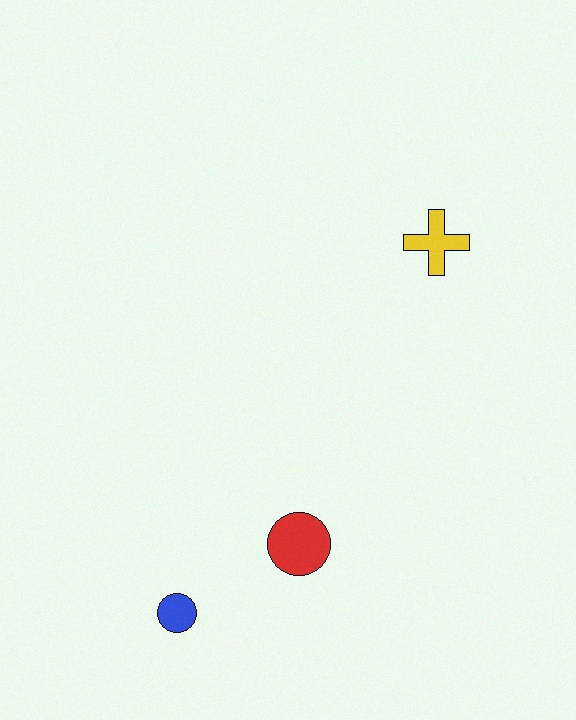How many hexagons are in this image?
There are no hexagons.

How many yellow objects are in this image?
There is 1 yellow object.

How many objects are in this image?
There are 3 objects.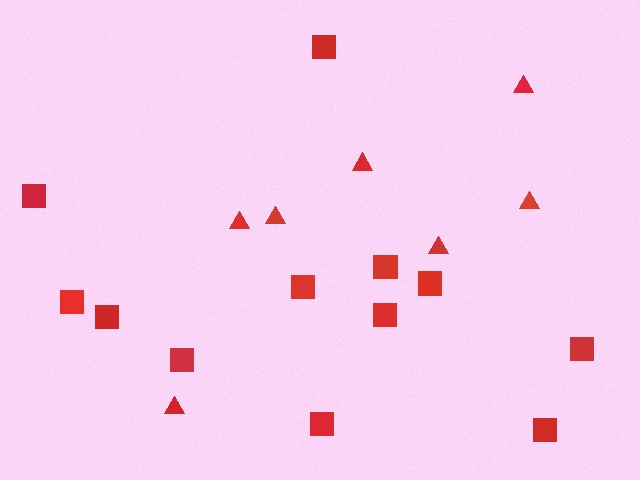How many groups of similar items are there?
There are 2 groups: one group of triangles (7) and one group of squares (12).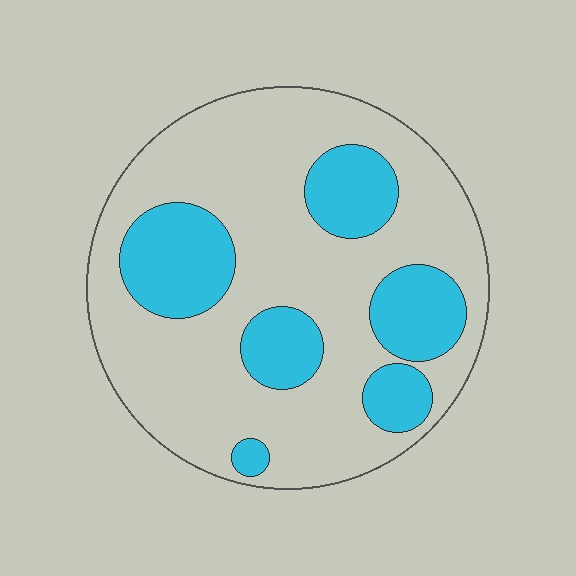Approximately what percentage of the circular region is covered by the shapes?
Approximately 30%.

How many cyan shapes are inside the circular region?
6.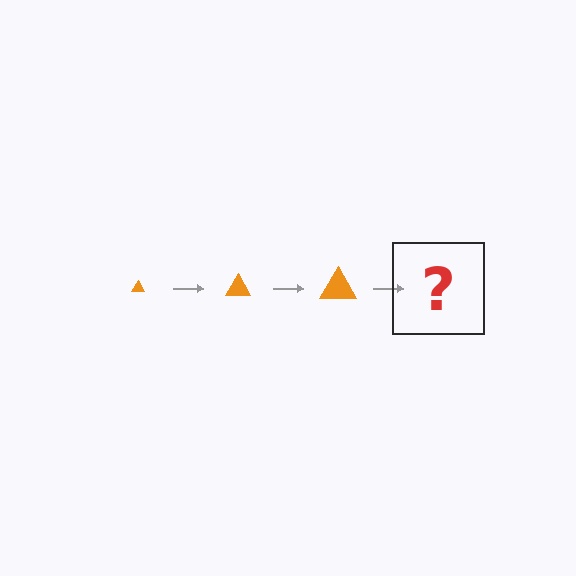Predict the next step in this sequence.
The next step is an orange triangle, larger than the previous one.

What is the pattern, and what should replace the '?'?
The pattern is that the triangle gets progressively larger each step. The '?' should be an orange triangle, larger than the previous one.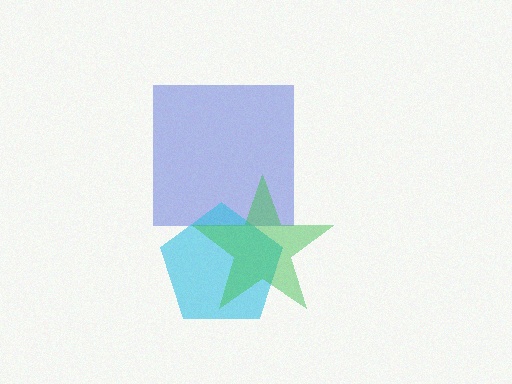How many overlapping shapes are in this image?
There are 3 overlapping shapes in the image.